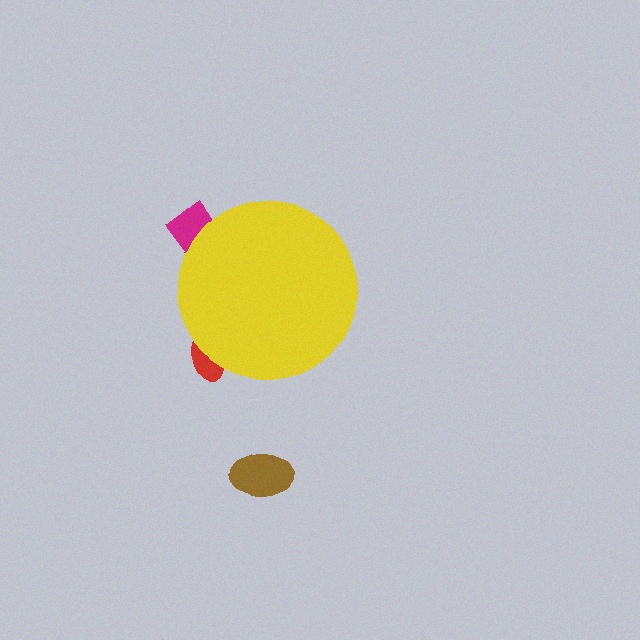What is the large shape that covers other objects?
A yellow circle.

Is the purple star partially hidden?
Yes, the purple star is partially hidden behind the yellow circle.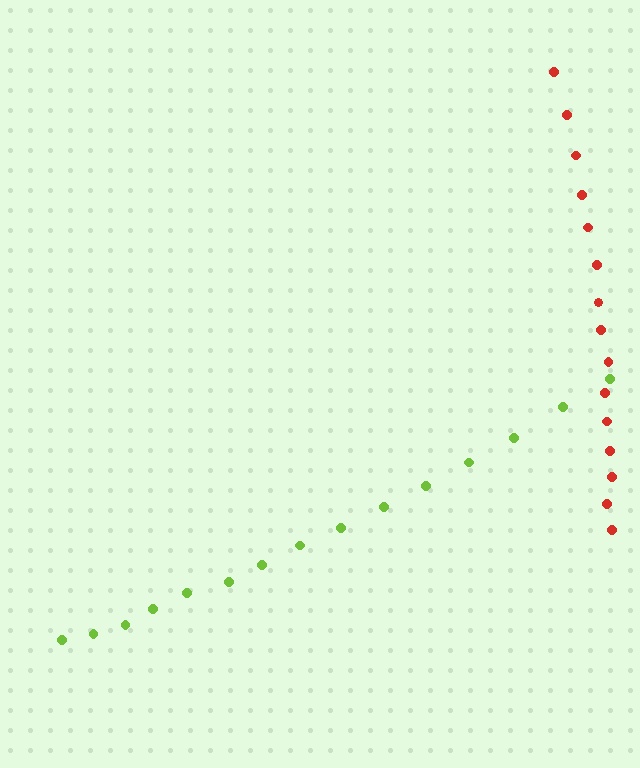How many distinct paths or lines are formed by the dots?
There are 2 distinct paths.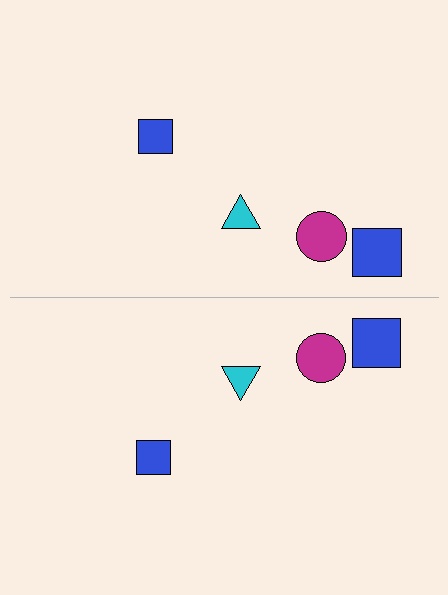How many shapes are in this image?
There are 8 shapes in this image.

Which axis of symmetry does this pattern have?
The pattern has a horizontal axis of symmetry running through the center of the image.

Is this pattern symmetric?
Yes, this pattern has bilateral (reflection) symmetry.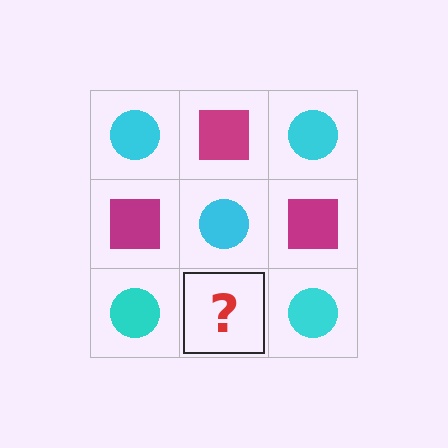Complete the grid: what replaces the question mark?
The question mark should be replaced with a magenta square.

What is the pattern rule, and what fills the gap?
The rule is that it alternates cyan circle and magenta square in a checkerboard pattern. The gap should be filled with a magenta square.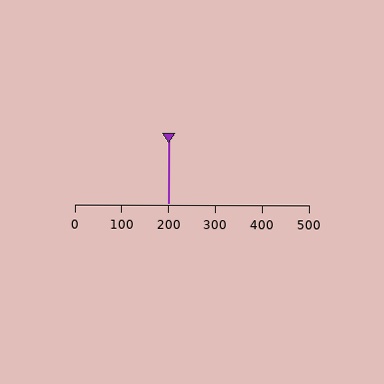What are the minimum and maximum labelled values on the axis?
The axis runs from 0 to 500.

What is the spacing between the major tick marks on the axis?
The major ticks are spaced 100 apart.